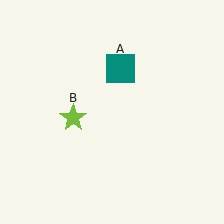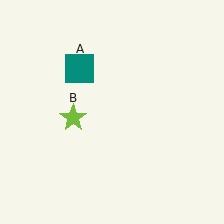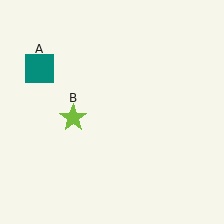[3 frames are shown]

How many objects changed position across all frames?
1 object changed position: teal square (object A).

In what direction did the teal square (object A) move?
The teal square (object A) moved left.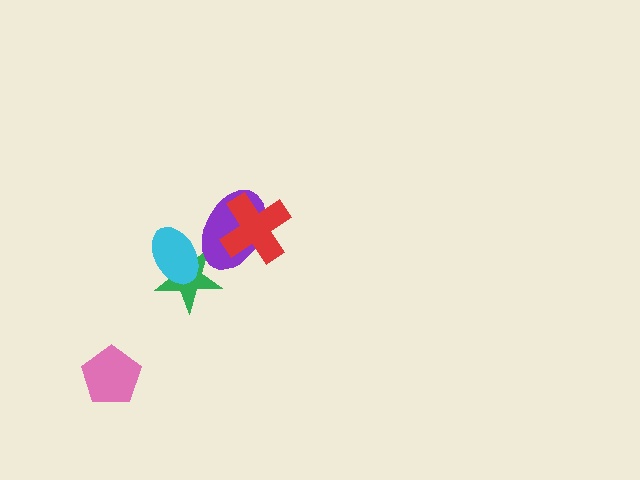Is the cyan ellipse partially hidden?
No, no other shape covers it.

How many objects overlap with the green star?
2 objects overlap with the green star.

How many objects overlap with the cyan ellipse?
2 objects overlap with the cyan ellipse.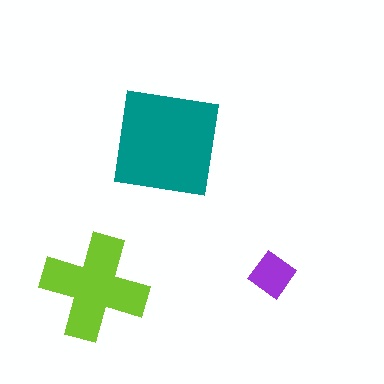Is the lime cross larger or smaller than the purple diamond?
Larger.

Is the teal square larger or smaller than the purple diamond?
Larger.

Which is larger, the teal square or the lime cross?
The teal square.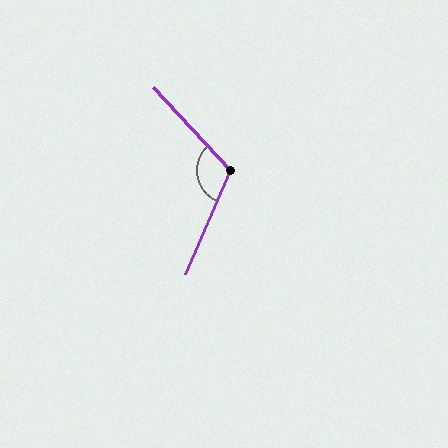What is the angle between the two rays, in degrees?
Approximately 113 degrees.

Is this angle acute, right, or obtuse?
It is obtuse.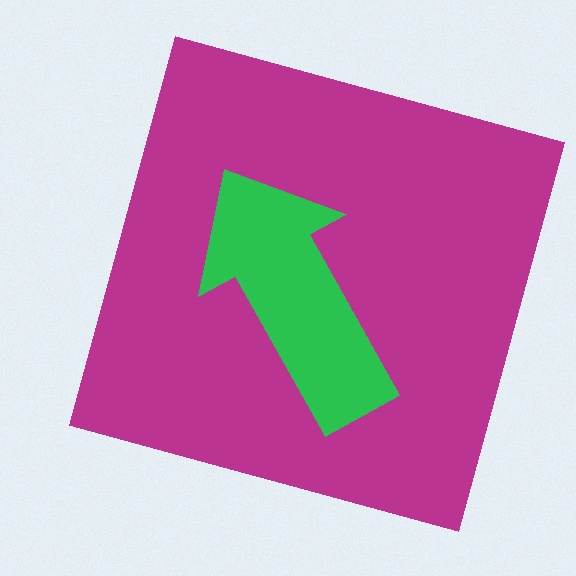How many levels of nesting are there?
2.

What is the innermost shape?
The green arrow.